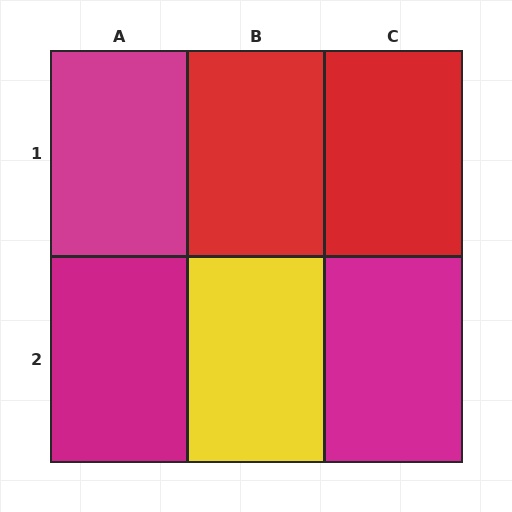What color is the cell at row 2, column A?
Magenta.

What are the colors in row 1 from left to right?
Magenta, red, red.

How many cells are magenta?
3 cells are magenta.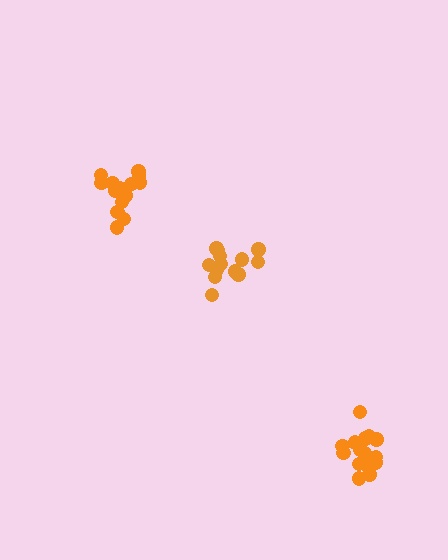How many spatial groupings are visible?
There are 3 spatial groupings.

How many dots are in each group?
Group 1: 15 dots, Group 2: 14 dots, Group 3: 17 dots (46 total).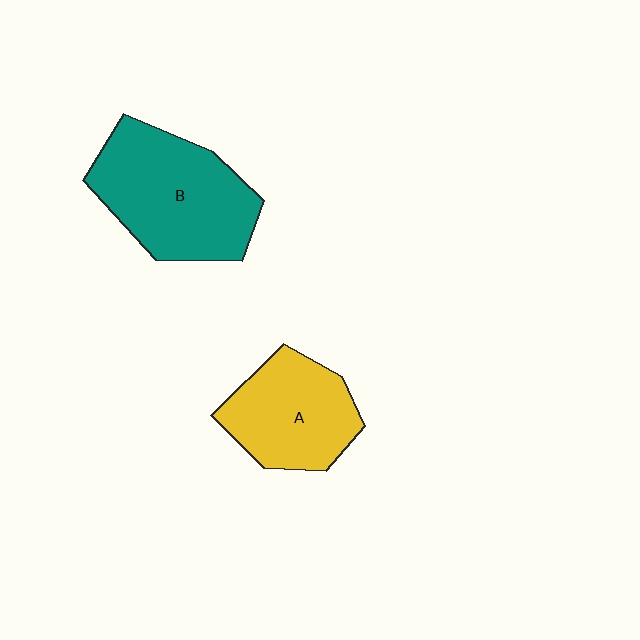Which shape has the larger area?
Shape B (teal).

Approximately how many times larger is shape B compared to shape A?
Approximately 1.4 times.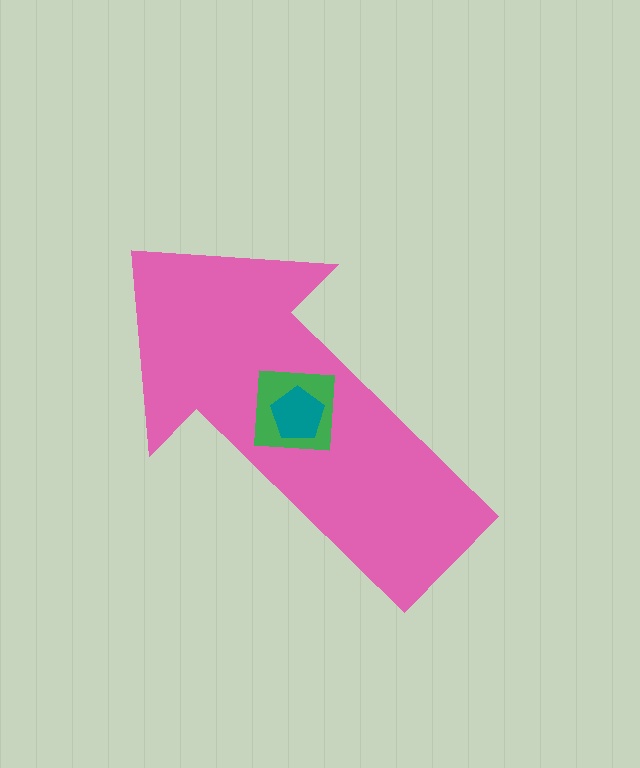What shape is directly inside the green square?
The teal pentagon.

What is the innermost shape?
The teal pentagon.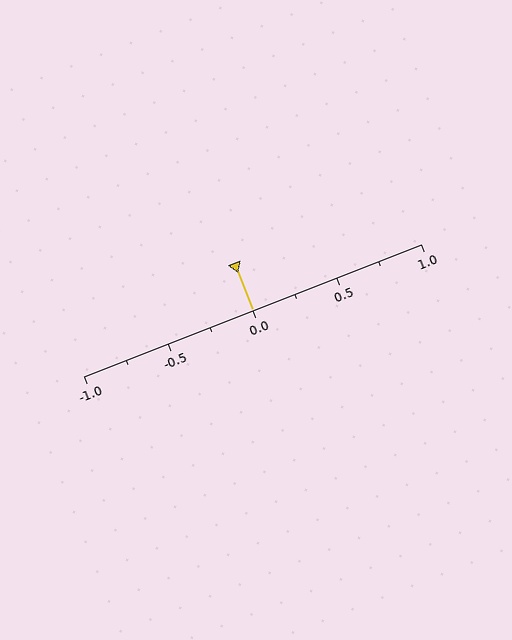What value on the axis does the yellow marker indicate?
The marker indicates approximately 0.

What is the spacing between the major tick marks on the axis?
The major ticks are spaced 0.5 apart.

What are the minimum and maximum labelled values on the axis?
The axis runs from -1.0 to 1.0.